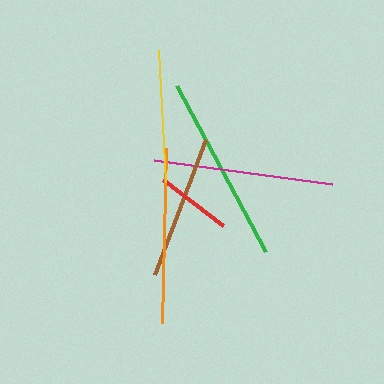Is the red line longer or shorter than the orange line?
The orange line is longer than the red line.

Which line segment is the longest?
The green line is the longest at approximately 188 pixels.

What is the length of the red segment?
The red segment is approximately 76 pixels long.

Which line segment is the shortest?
The red line is the shortest at approximately 76 pixels.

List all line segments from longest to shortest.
From longest to shortest: green, magenta, orange, brown, yellow, red.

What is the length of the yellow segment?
The yellow segment is approximately 132 pixels long.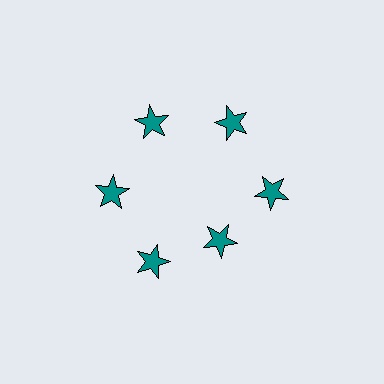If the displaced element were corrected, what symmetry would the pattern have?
It would have 6-fold rotational symmetry — the pattern would map onto itself every 60 degrees.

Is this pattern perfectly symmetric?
No. The 6 teal stars are arranged in a ring, but one element near the 5 o'clock position is pulled inward toward the center, breaking the 6-fold rotational symmetry.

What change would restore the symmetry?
The symmetry would be restored by moving it outward, back onto the ring so that all 6 stars sit at equal angles and equal distance from the center.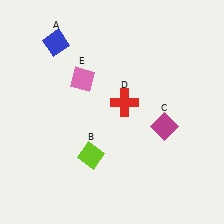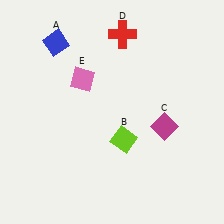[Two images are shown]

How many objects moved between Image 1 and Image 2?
2 objects moved between the two images.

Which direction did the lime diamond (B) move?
The lime diamond (B) moved right.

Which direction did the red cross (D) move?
The red cross (D) moved up.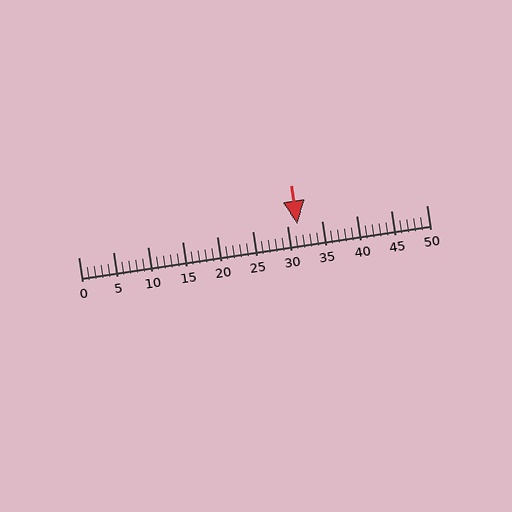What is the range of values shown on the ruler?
The ruler shows values from 0 to 50.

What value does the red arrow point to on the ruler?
The red arrow points to approximately 32.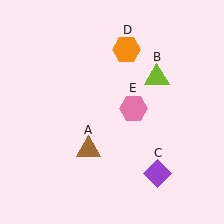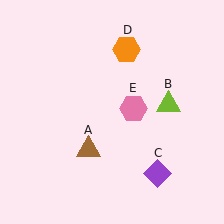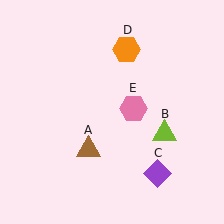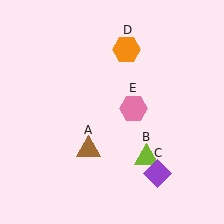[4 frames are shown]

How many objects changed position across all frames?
1 object changed position: lime triangle (object B).